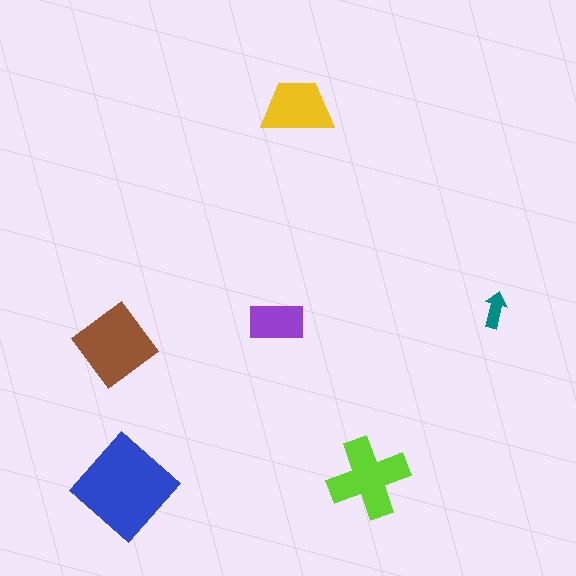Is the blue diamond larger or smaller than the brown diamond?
Larger.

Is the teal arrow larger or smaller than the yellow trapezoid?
Smaller.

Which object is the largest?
The blue diamond.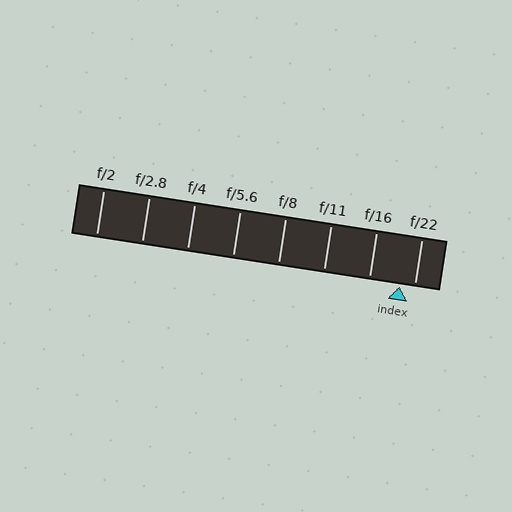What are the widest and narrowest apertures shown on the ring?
The widest aperture shown is f/2 and the narrowest is f/22.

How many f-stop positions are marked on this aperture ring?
There are 8 f-stop positions marked.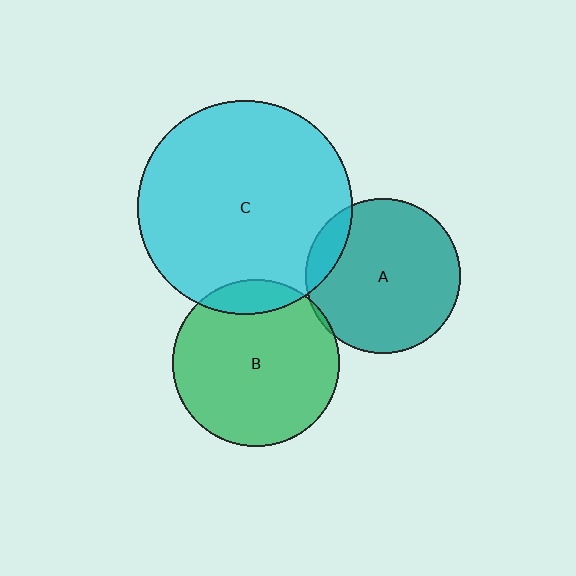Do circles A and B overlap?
Yes.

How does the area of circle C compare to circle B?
Approximately 1.7 times.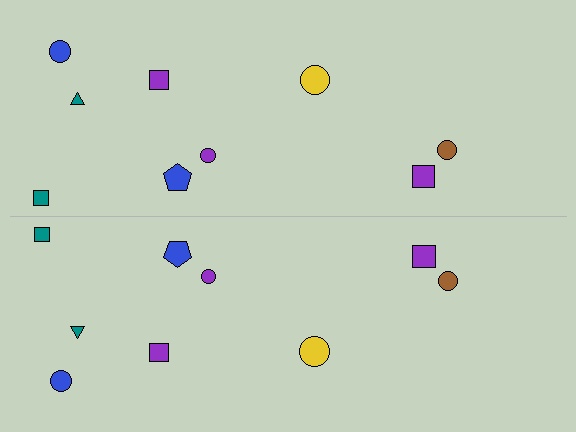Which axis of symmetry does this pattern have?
The pattern has a horizontal axis of symmetry running through the center of the image.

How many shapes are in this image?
There are 18 shapes in this image.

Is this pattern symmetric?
Yes, this pattern has bilateral (reflection) symmetry.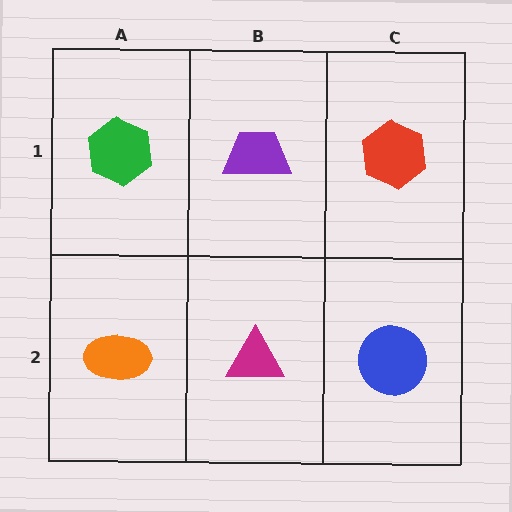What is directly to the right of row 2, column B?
A blue circle.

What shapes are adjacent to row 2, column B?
A purple trapezoid (row 1, column B), an orange ellipse (row 2, column A), a blue circle (row 2, column C).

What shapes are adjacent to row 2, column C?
A red hexagon (row 1, column C), a magenta triangle (row 2, column B).